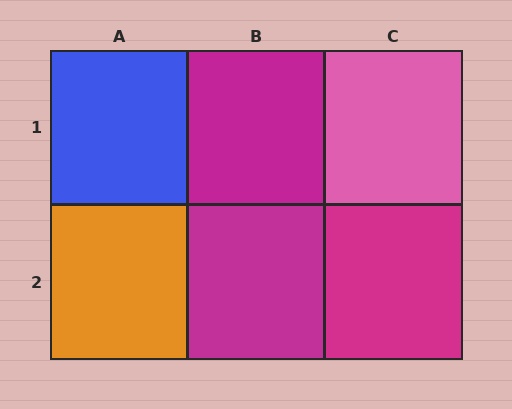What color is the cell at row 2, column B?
Magenta.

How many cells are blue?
1 cell is blue.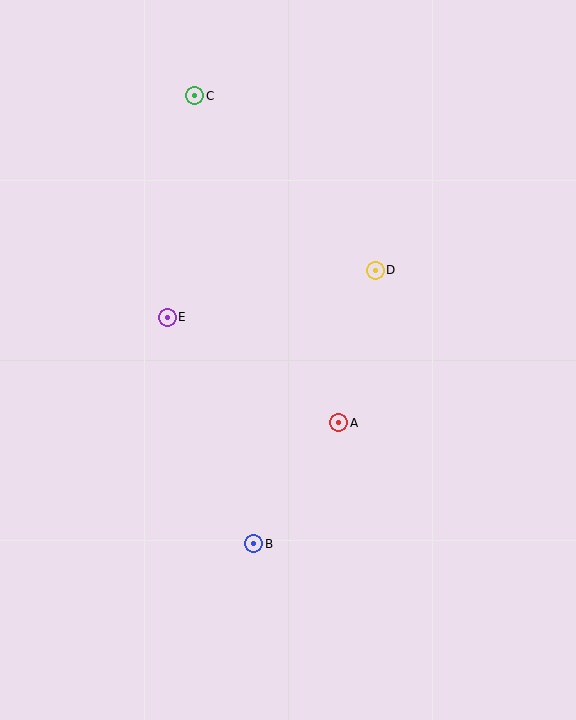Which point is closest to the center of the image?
Point A at (339, 423) is closest to the center.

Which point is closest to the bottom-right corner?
Point B is closest to the bottom-right corner.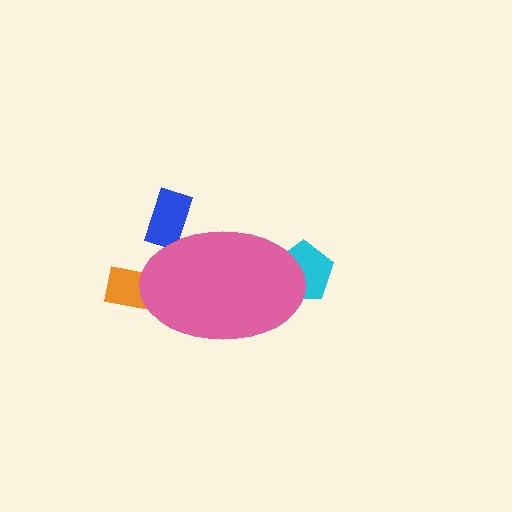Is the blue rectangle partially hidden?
Yes, the blue rectangle is partially hidden behind the pink ellipse.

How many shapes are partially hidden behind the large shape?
3 shapes are partially hidden.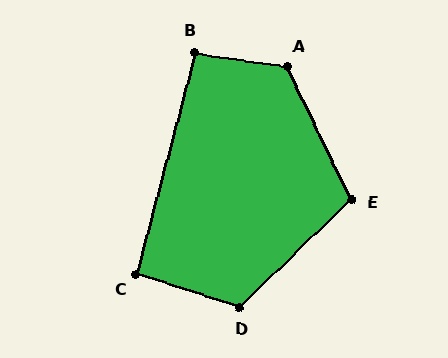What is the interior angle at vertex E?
Approximately 108 degrees (obtuse).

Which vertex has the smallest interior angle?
C, at approximately 93 degrees.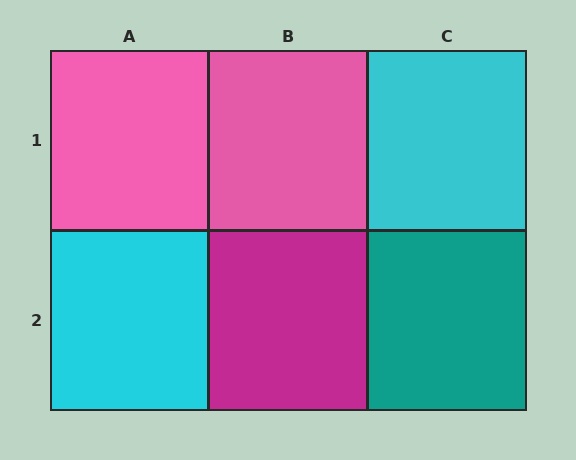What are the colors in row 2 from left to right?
Cyan, magenta, teal.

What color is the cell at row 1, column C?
Cyan.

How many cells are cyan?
2 cells are cyan.